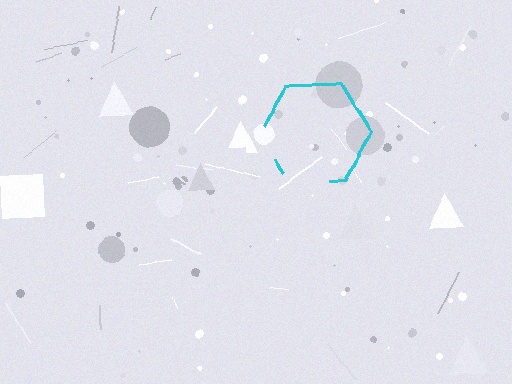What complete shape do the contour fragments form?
The contour fragments form a hexagon.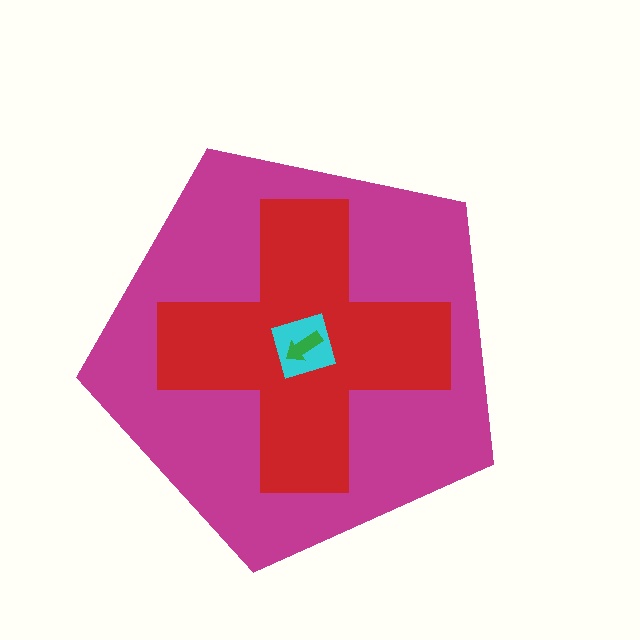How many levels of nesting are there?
4.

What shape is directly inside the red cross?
The cyan square.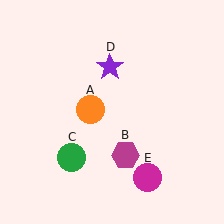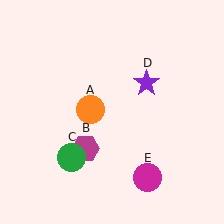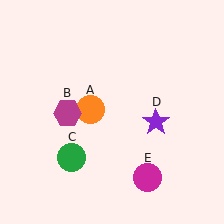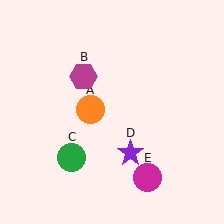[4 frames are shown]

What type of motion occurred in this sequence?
The magenta hexagon (object B), purple star (object D) rotated clockwise around the center of the scene.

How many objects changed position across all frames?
2 objects changed position: magenta hexagon (object B), purple star (object D).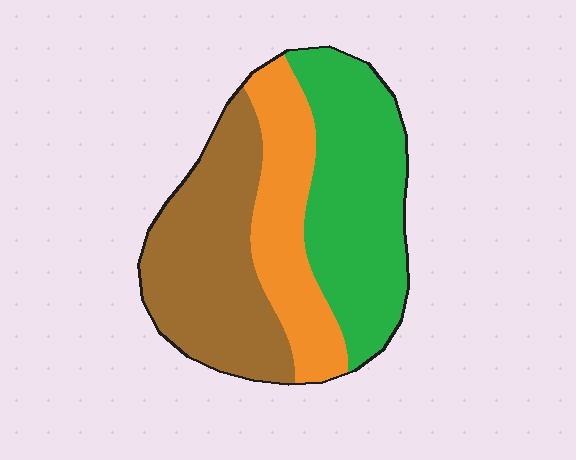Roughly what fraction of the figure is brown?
Brown covers about 35% of the figure.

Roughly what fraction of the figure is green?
Green covers around 40% of the figure.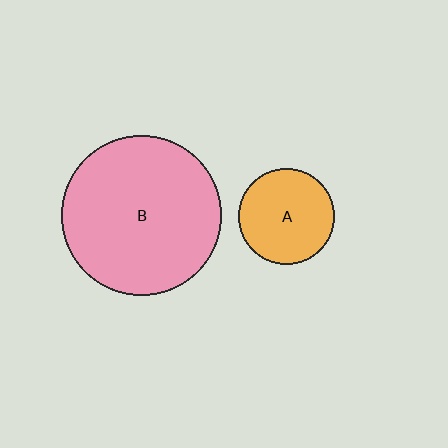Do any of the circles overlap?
No, none of the circles overlap.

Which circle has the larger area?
Circle B (pink).